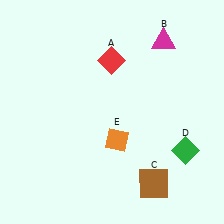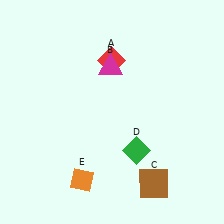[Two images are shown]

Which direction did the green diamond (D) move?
The green diamond (D) moved left.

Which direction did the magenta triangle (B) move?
The magenta triangle (B) moved left.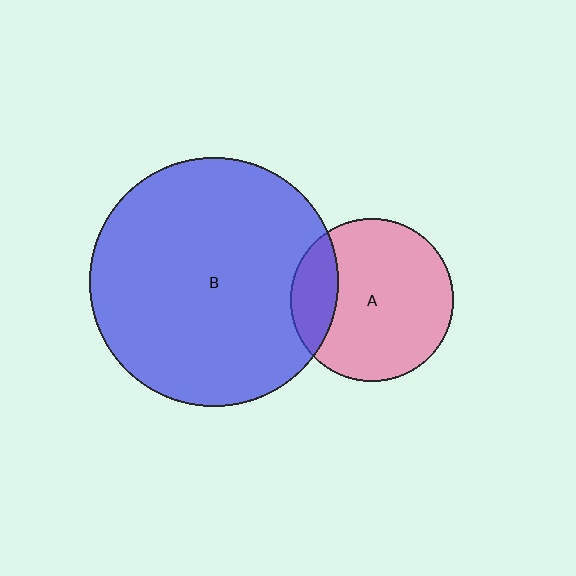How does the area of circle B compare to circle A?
Approximately 2.3 times.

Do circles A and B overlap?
Yes.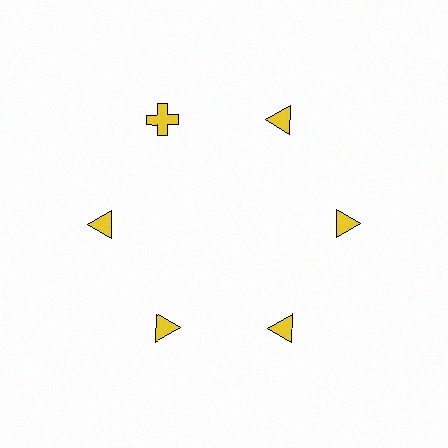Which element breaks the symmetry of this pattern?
The yellow cross at roughly the 11 o'clock position breaks the symmetry. All other shapes are yellow triangles.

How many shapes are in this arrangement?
There are 6 shapes arranged in a ring pattern.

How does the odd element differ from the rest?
It has a different shape: cross instead of triangle.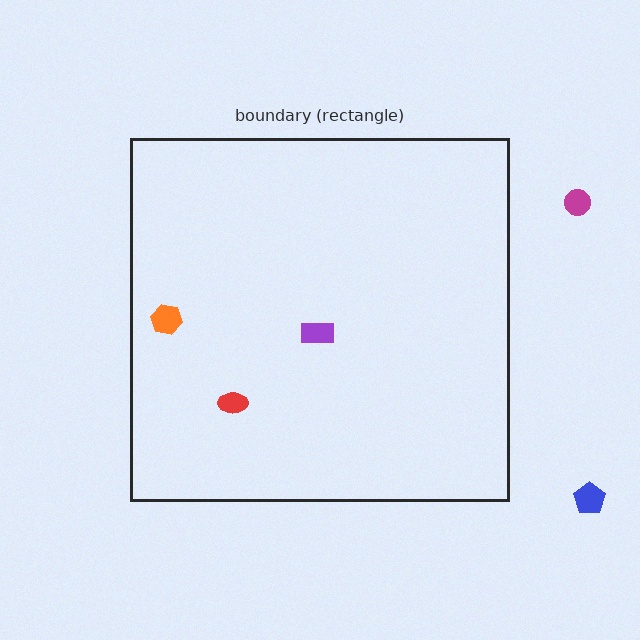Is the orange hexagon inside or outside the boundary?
Inside.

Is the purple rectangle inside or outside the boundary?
Inside.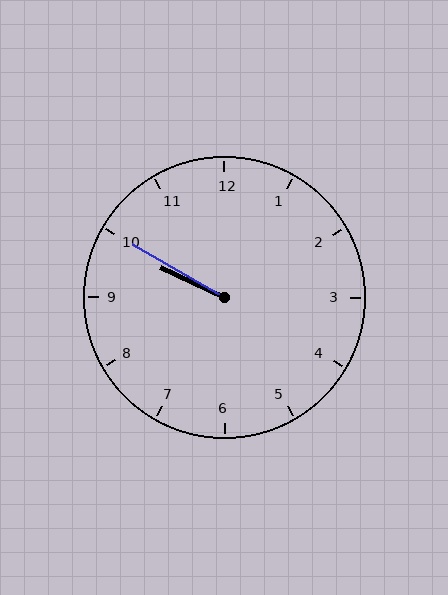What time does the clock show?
9:50.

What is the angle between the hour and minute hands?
Approximately 5 degrees.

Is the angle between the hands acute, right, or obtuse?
It is acute.